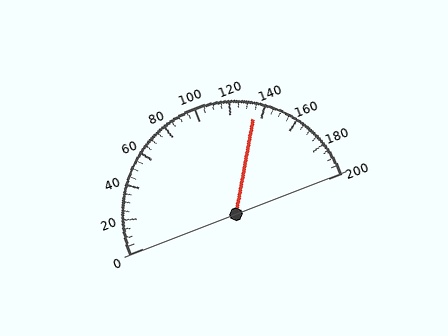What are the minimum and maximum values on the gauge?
The gauge ranges from 0 to 200.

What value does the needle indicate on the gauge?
The needle indicates approximately 135.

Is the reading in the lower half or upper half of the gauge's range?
The reading is in the upper half of the range (0 to 200).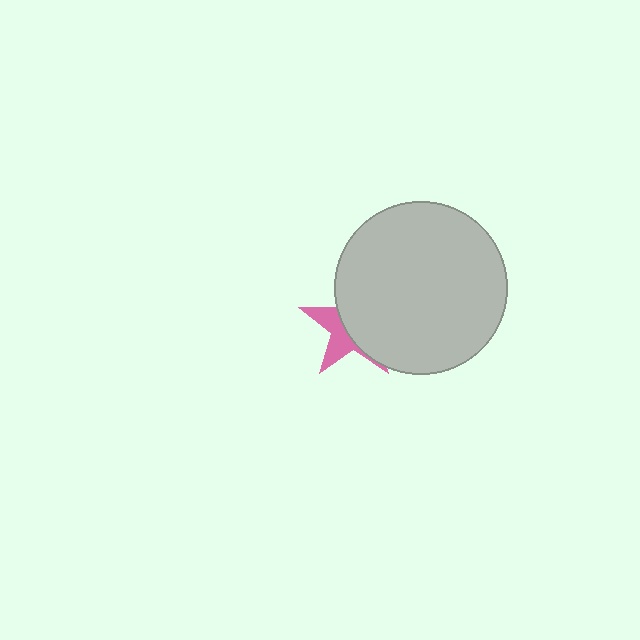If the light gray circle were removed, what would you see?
You would see the complete pink star.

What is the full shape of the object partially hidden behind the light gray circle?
The partially hidden object is a pink star.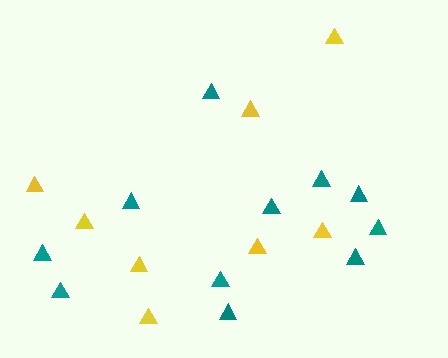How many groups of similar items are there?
There are 2 groups: one group of yellow triangles (8) and one group of teal triangles (11).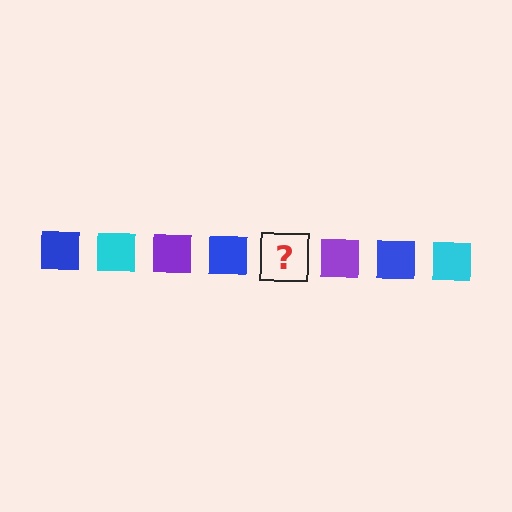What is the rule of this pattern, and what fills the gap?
The rule is that the pattern cycles through blue, cyan, purple squares. The gap should be filled with a cyan square.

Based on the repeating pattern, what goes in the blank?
The blank should be a cyan square.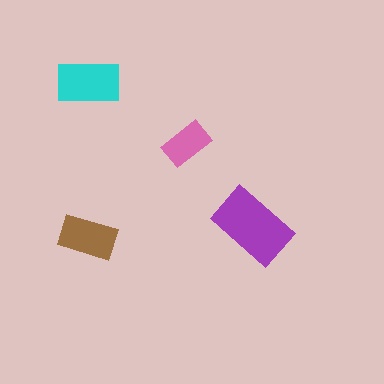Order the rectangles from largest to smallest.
the purple one, the cyan one, the brown one, the pink one.